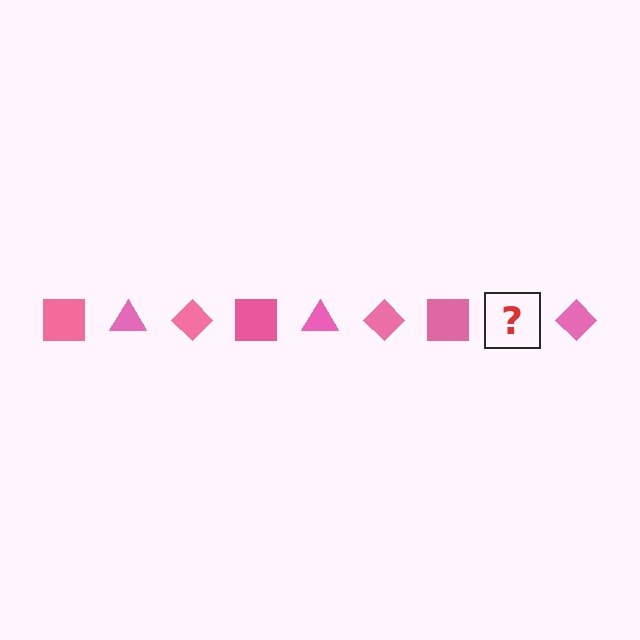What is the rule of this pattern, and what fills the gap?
The rule is that the pattern cycles through square, triangle, diamond shapes in pink. The gap should be filled with a pink triangle.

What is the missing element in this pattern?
The missing element is a pink triangle.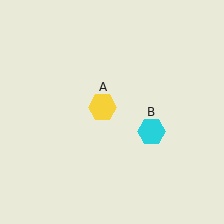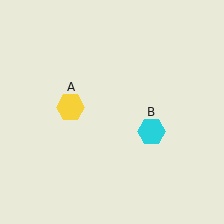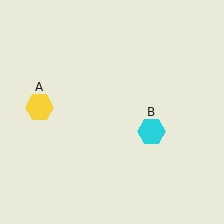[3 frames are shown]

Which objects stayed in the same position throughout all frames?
Cyan hexagon (object B) remained stationary.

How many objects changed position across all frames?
1 object changed position: yellow hexagon (object A).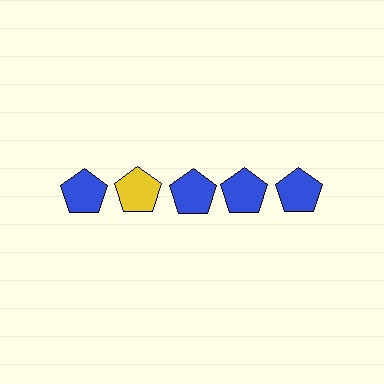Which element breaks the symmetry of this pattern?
The yellow pentagon in the top row, second from left column breaks the symmetry. All other shapes are blue pentagons.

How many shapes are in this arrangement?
There are 5 shapes arranged in a grid pattern.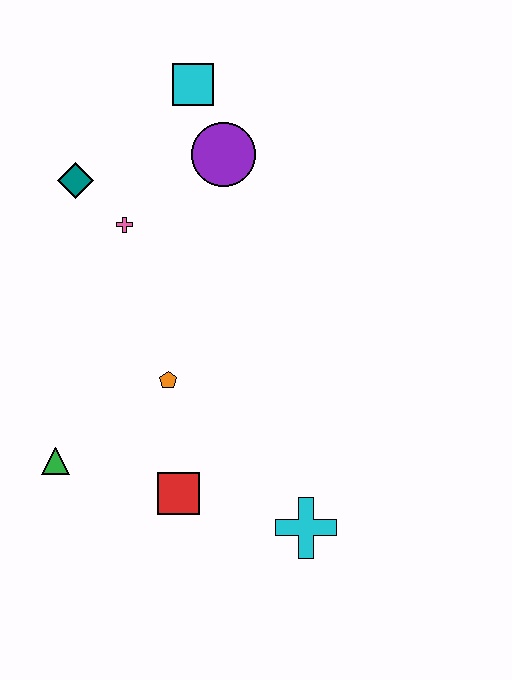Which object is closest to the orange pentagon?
The red square is closest to the orange pentagon.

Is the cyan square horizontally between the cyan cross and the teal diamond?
Yes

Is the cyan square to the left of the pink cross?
No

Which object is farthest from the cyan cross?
The cyan square is farthest from the cyan cross.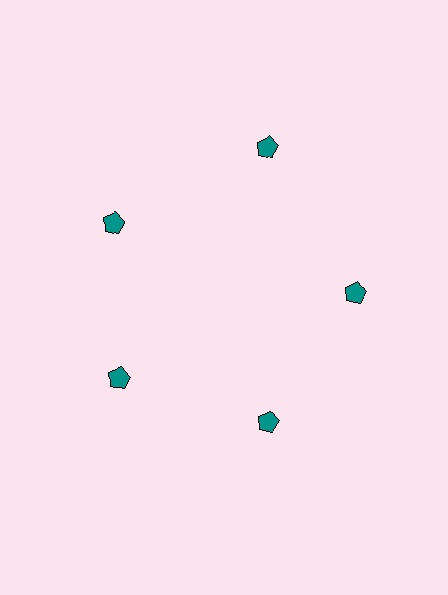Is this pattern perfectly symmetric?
No. The 5 teal pentagons are arranged in a ring, but one element near the 1 o'clock position is pushed outward from the center, breaking the 5-fold rotational symmetry.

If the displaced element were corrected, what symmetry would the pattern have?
It would have 5-fold rotational symmetry — the pattern would map onto itself every 72 degrees.